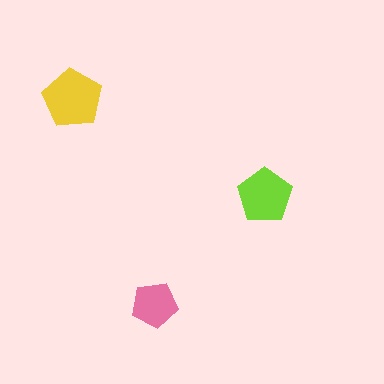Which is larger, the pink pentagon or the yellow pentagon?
The yellow one.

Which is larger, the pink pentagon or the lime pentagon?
The lime one.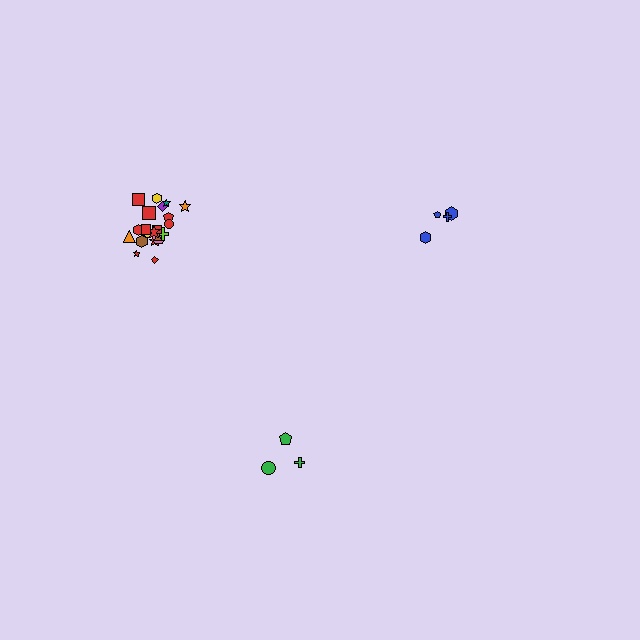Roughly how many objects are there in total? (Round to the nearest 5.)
Roughly 30 objects in total.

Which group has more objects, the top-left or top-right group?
The top-left group.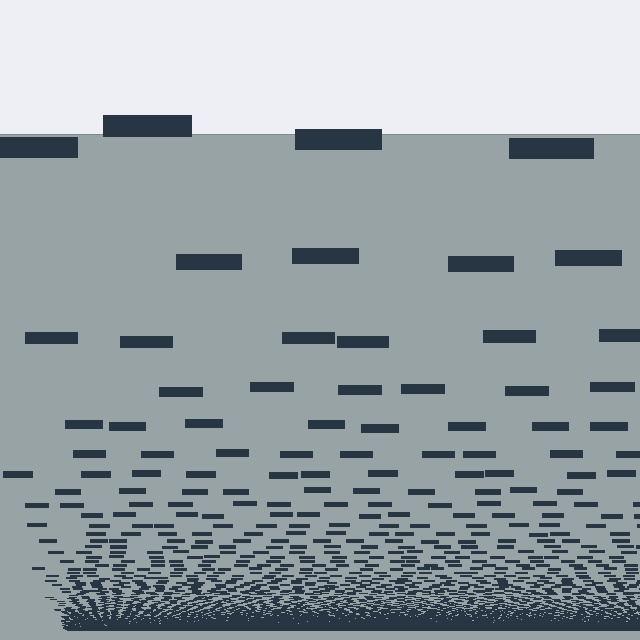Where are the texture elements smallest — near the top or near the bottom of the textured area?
Near the bottom.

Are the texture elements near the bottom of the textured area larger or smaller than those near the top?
Smaller. The gradient is inverted — elements near the bottom are smaller and denser.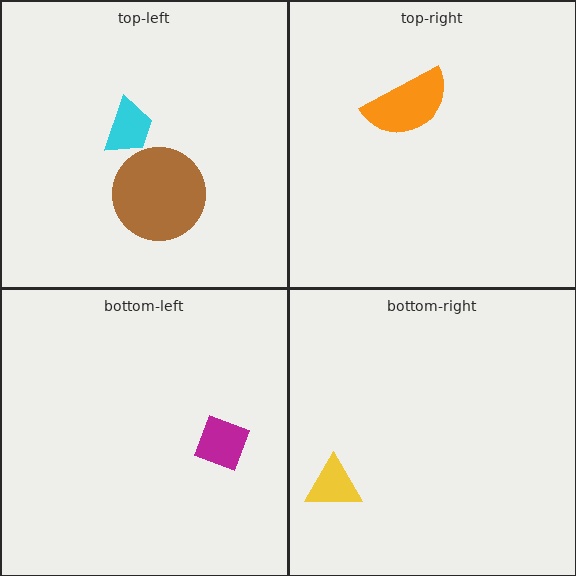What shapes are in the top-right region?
The orange semicircle.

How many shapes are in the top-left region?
2.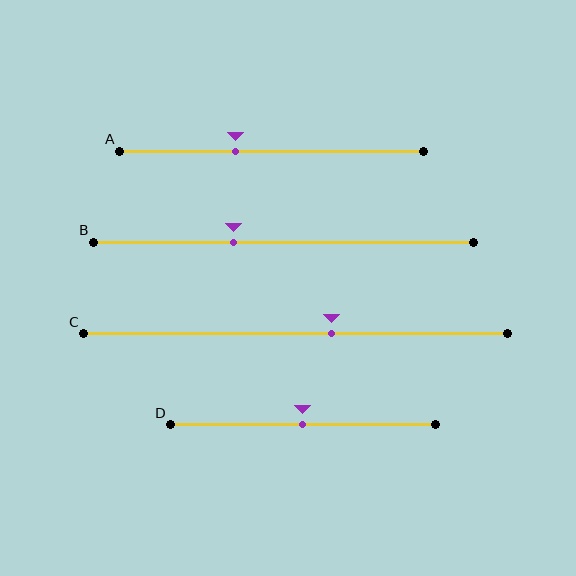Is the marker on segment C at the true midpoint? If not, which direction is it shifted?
No, the marker on segment C is shifted to the right by about 8% of the segment length.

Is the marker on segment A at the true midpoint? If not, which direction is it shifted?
No, the marker on segment A is shifted to the left by about 12% of the segment length.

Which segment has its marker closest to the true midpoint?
Segment D has its marker closest to the true midpoint.